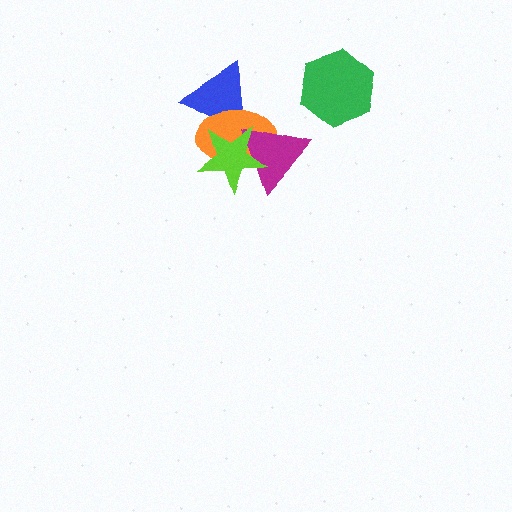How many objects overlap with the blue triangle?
2 objects overlap with the blue triangle.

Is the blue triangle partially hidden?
Yes, it is partially covered by another shape.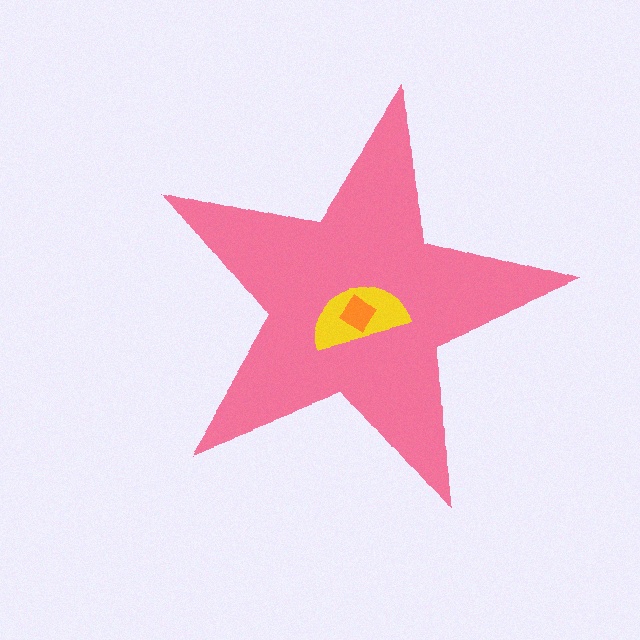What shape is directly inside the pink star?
The yellow semicircle.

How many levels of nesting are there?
3.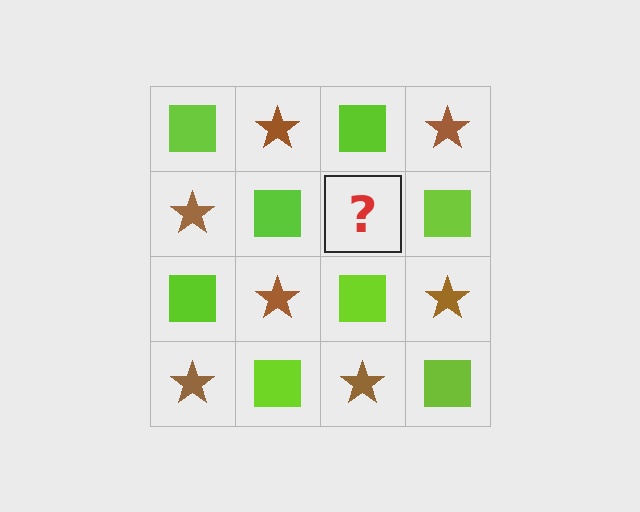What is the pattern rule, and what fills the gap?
The rule is that it alternates lime square and brown star in a checkerboard pattern. The gap should be filled with a brown star.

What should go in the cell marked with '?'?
The missing cell should contain a brown star.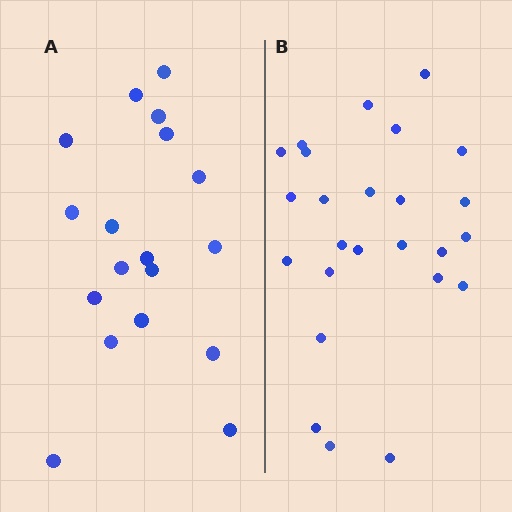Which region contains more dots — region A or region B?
Region B (the right region) has more dots.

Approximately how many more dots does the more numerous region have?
Region B has roughly 8 or so more dots than region A.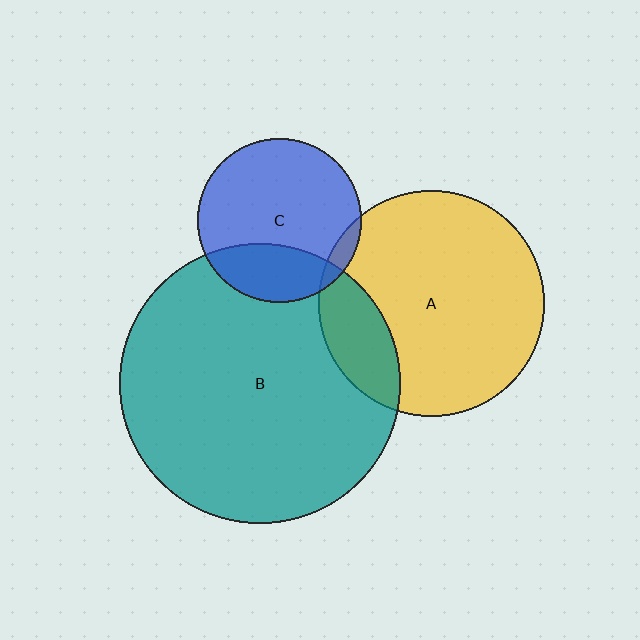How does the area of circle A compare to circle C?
Approximately 1.9 times.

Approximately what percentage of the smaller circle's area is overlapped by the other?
Approximately 25%.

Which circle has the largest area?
Circle B (teal).